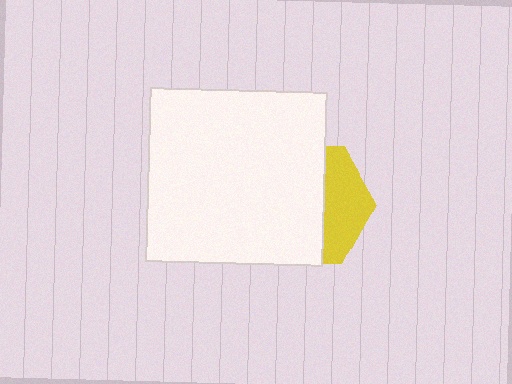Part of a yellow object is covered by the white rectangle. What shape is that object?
It is a hexagon.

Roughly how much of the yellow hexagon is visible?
A small part of it is visible (roughly 34%).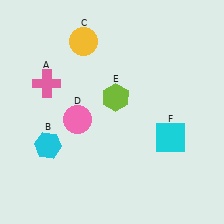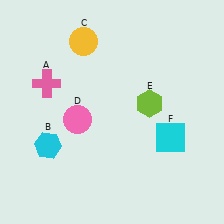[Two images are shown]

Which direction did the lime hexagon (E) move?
The lime hexagon (E) moved right.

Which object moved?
The lime hexagon (E) moved right.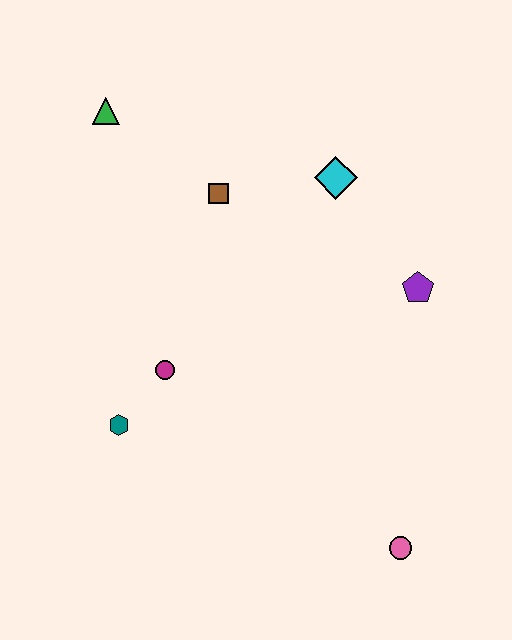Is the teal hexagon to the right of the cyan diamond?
No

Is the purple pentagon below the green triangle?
Yes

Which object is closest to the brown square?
The cyan diamond is closest to the brown square.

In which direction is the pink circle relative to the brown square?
The pink circle is below the brown square.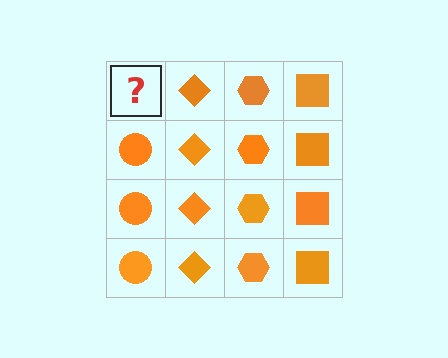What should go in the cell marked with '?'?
The missing cell should contain an orange circle.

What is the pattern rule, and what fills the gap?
The rule is that each column has a consistent shape. The gap should be filled with an orange circle.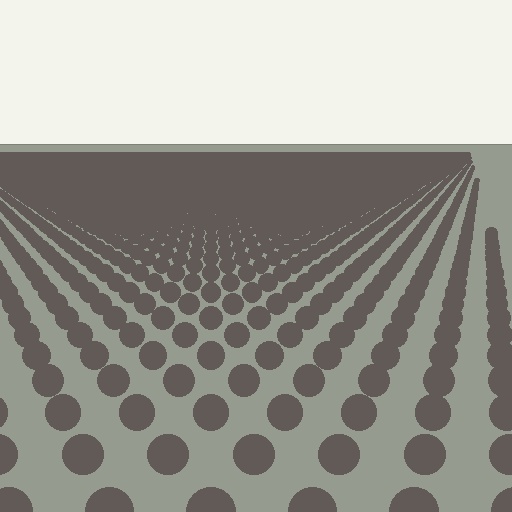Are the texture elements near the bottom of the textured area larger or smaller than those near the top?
Larger. Near the bottom, elements are closer to the viewer and appear at a bigger on-screen size.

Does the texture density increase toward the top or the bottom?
Density increases toward the top.